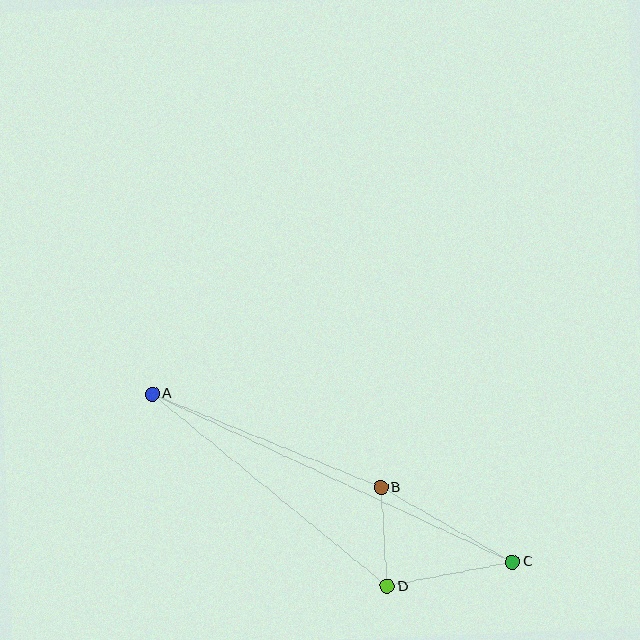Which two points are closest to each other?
Points B and D are closest to each other.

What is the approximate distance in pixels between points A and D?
The distance between A and D is approximately 304 pixels.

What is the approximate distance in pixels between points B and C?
The distance between B and C is approximately 151 pixels.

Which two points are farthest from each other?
Points A and C are farthest from each other.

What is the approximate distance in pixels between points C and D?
The distance between C and D is approximately 127 pixels.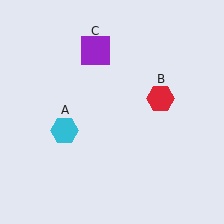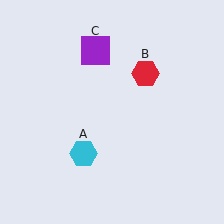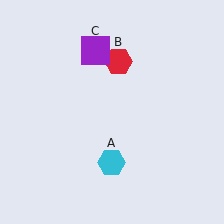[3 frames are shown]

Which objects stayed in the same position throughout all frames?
Purple square (object C) remained stationary.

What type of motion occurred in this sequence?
The cyan hexagon (object A), red hexagon (object B) rotated counterclockwise around the center of the scene.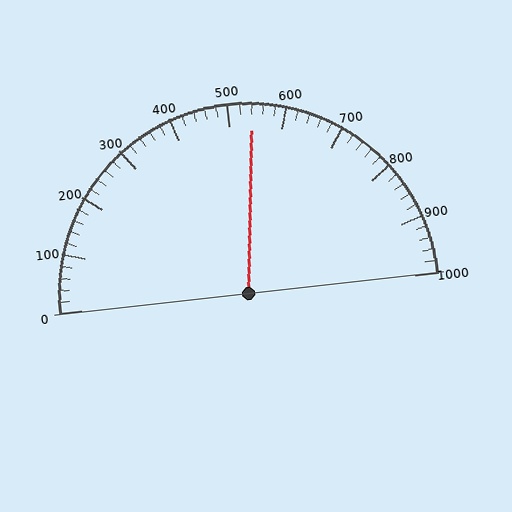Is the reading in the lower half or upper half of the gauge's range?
The reading is in the upper half of the range (0 to 1000).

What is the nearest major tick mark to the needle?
The nearest major tick mark is 500.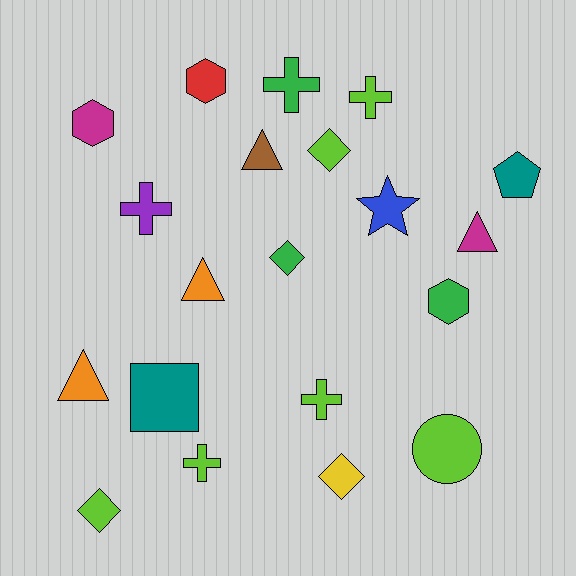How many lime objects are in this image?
There are 6 lime objects.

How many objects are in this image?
There are 20 objects.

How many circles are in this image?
There is 1 circle.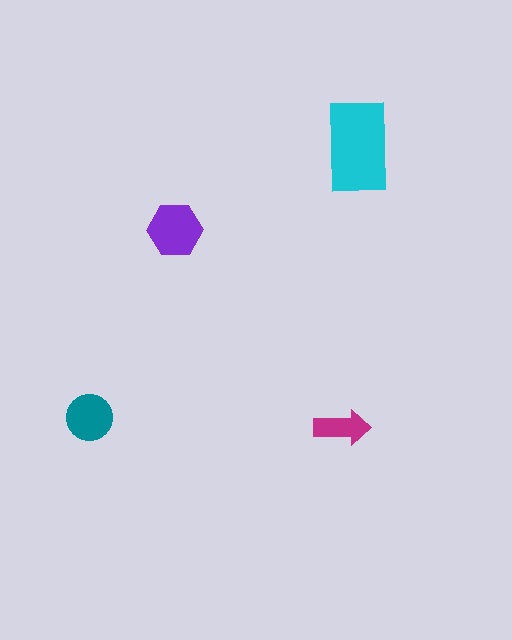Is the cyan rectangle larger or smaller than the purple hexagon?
Larger.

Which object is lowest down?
The magenta arrow is bottommost.